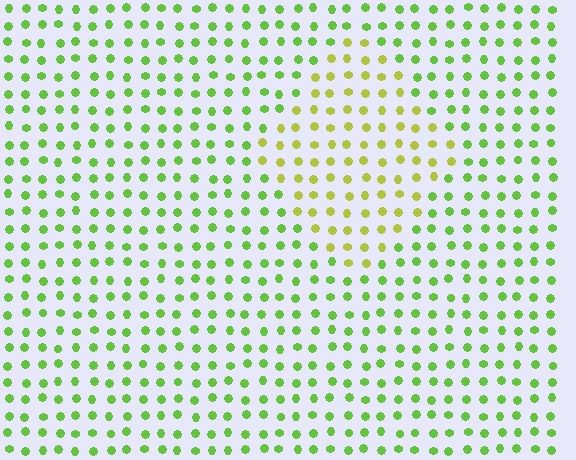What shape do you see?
I see a diamond.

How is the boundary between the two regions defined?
The boundary is defined purely by a slight shift in hue (about 35 degrees). Spacing, size, and orientation are identical on both sides.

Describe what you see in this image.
The image is filled with small lime elements in a uniform arrangement. A diamond-shaped region is visible where the elements are tinted to a slightly different hue, forming a subtle color boundary.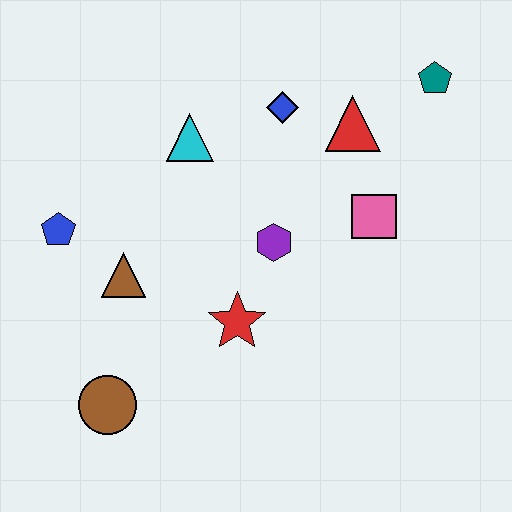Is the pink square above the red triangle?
No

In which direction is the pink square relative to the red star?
The pink square is to the right of the red star.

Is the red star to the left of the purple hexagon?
Yes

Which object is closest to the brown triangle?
The blue pentagon is closest to the brown triangle.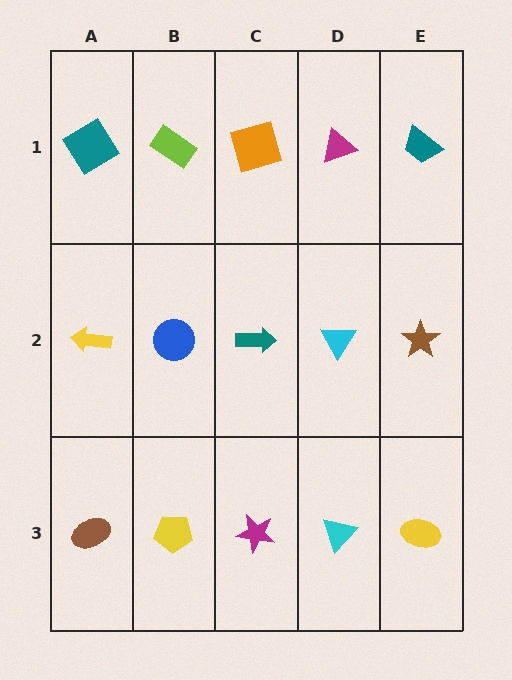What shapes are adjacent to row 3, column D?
A cyan triangle (row 2, column D), a magenta star (row 3, column C), a yellow ellipse (row 3, column E).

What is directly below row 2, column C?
A magenta star.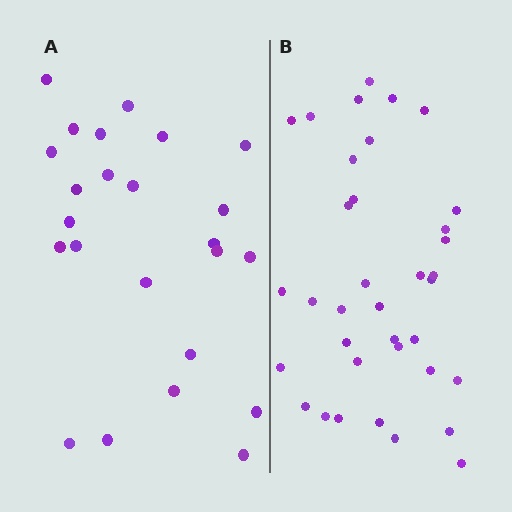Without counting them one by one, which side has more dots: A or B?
Region B (the right region) has more dots.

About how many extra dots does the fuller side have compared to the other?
Region B has roughly 12 or so more dots than region A.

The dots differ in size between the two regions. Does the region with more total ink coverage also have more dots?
No. Region A has more total ink coverage because its dots are larger, but region B actually contains more individual dots. Total area can be misleading — the number of items is what matters here.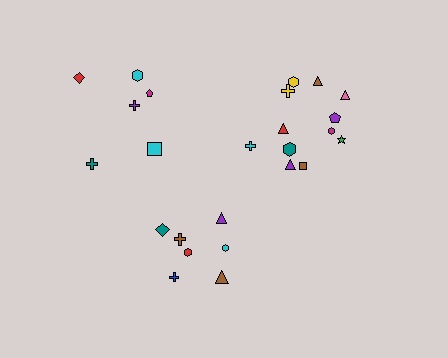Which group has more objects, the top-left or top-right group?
The top-right group.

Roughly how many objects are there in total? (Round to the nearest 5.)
Roughly 25 objects in total.